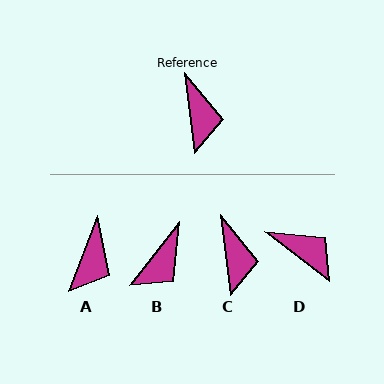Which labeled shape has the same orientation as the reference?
C.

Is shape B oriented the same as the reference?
No, it is off by about 45 degrees.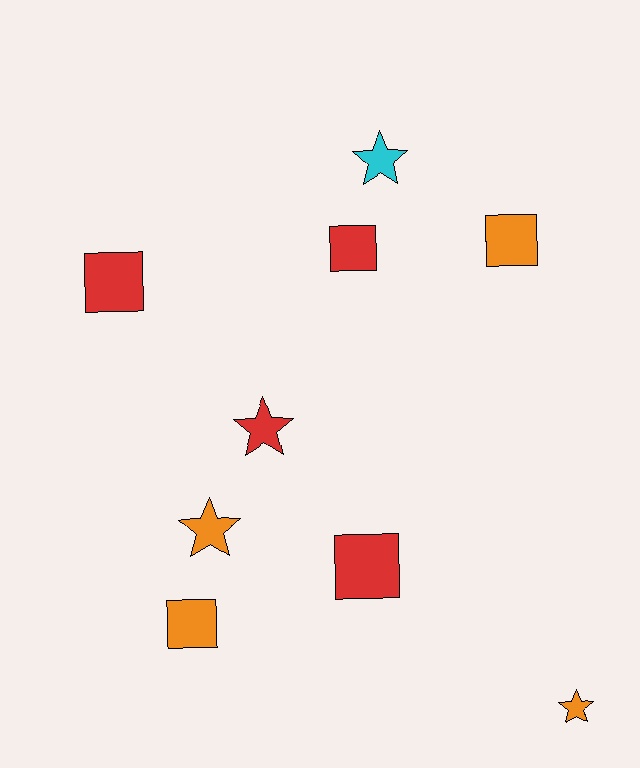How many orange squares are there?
There are 2 orange squares.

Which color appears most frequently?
Red, with 4 objects.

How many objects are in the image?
There are 9 objects.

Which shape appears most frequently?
Square, with 5 objects.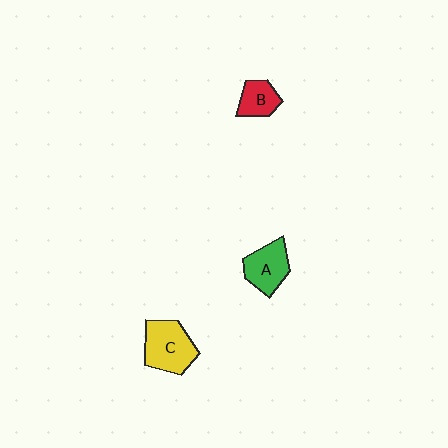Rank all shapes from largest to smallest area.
From largest to smallest: C (yellow), A (green), B (red).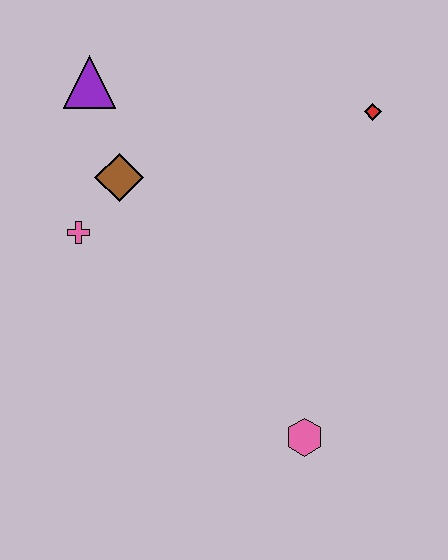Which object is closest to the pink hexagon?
The pink cross is closest to the pink hexagon.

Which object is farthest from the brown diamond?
The pink hexagon is farthest from the brown diamond.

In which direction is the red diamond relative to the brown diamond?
The red diamond is to the right of the brown diamond.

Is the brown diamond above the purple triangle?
No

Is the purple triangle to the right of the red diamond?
No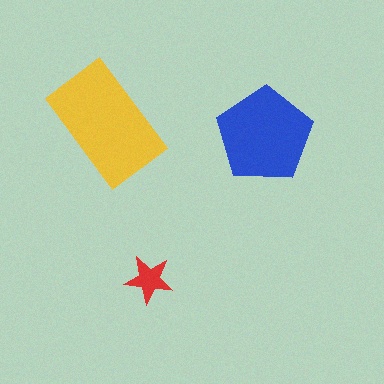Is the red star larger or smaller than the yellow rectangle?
Smaller.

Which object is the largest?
The yellow rectangle.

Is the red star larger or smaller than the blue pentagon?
Smaller.